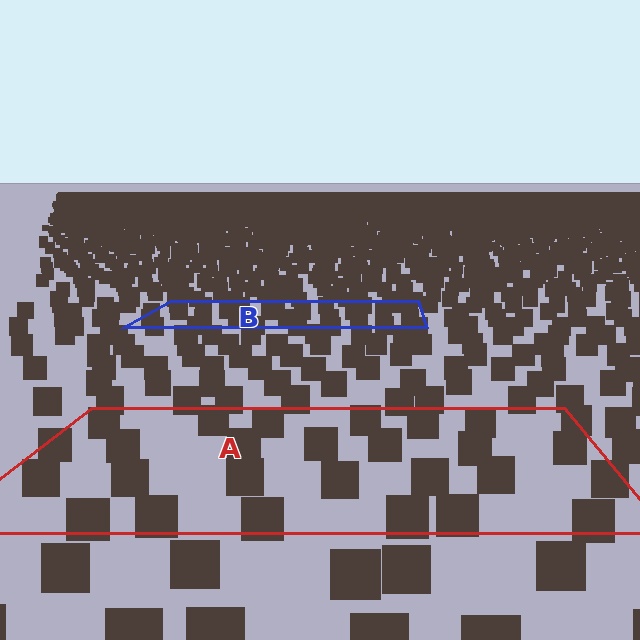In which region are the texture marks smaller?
The texture marks are smaller in region B, because it is farther away.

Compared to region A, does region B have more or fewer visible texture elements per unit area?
Region B has more texture elements per unit area — they are packed more densely because it is farther away.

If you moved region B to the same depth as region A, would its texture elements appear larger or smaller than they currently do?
They would appear larger. At a closer depth, the same texture elements are projected at a bigger on-screen size.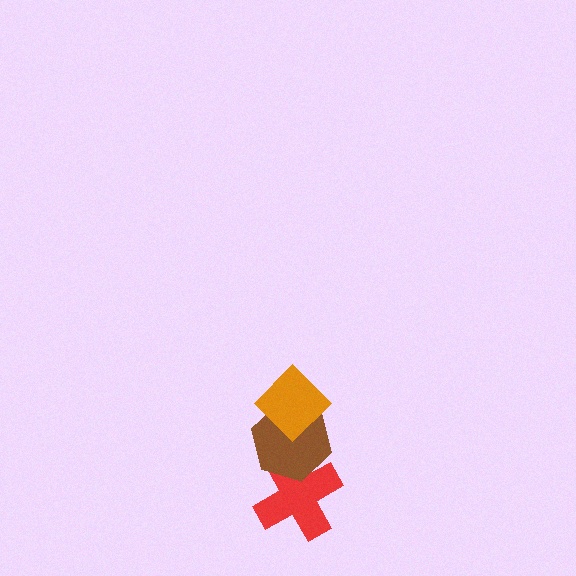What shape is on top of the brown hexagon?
The orange diamond is on top of the brown hexagon.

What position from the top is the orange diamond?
The orange diamond is 1st from the top.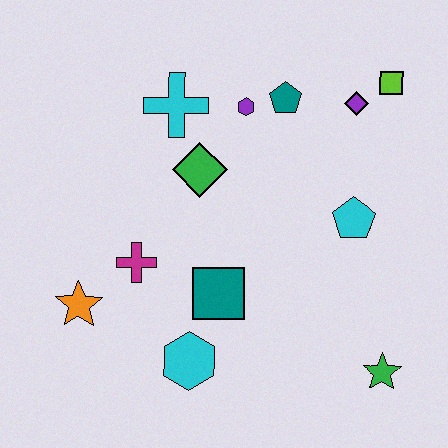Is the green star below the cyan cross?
Yes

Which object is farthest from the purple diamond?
The orange star is farthest from the purple diamond.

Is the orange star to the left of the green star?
Yes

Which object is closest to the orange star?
The magenta cross is closest to the orange star.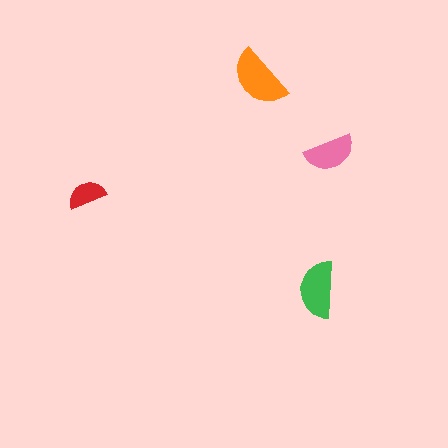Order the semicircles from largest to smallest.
the orange one, the green one, the pink one, the red one.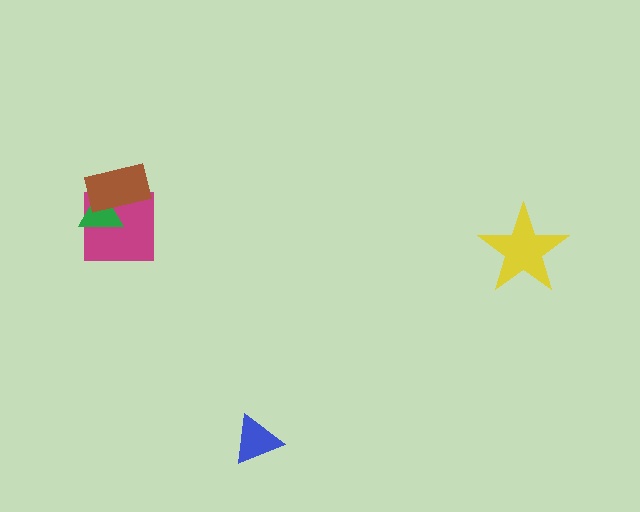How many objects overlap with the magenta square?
2 objects overlap with the magenta square.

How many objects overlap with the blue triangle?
0 objects overlap with the blue triangle.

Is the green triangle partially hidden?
Yes, it is partially covered by another shape.